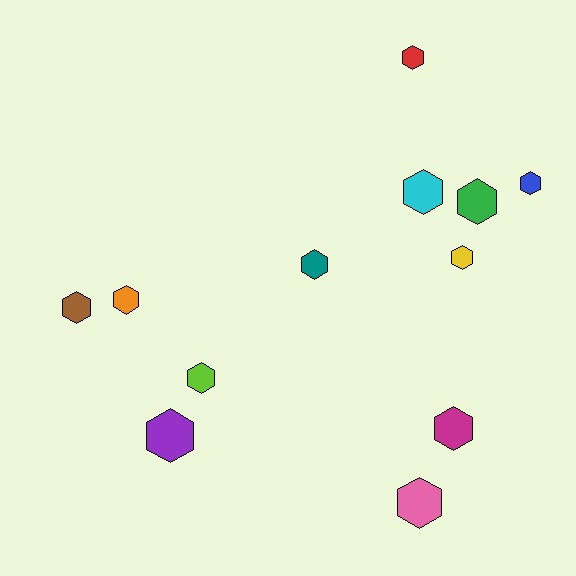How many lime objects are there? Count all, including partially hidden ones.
There is 1 lime object.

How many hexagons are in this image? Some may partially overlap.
There are 12 hexagons.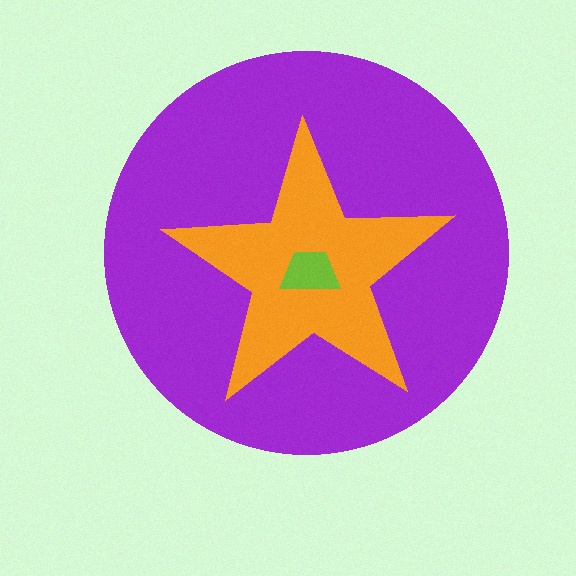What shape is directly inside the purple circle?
The orange star.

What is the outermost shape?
The purple circle.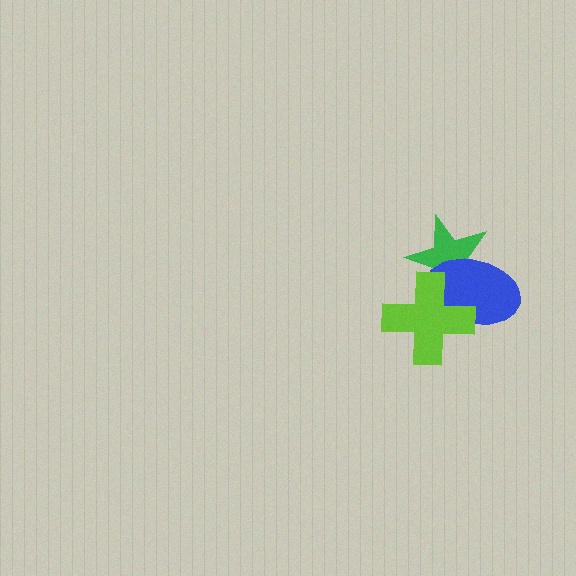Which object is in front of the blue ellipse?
The lime cross is in front of the blue ellipse.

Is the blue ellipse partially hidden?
Yes, it is partially covered by another shape.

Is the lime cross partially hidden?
No, no other shape covers it.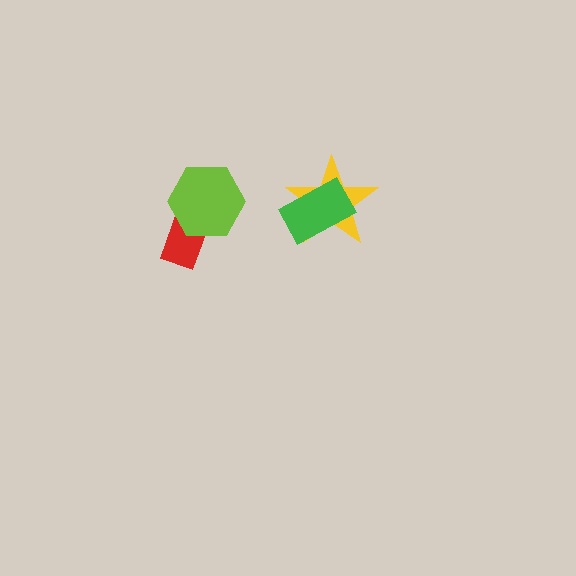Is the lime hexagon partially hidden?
No, no other shape covers it.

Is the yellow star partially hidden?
Yes, it is partially covered by another shape.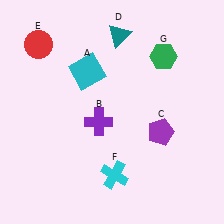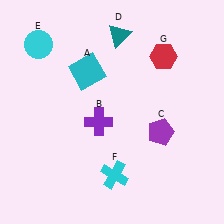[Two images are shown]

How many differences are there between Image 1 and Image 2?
There are 2 differences between the two images.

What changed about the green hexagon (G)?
In Image 1, G is green. In Image 2, it changed to red.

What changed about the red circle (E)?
In Image 1, E is red. In Image 2, it changed to cyan.